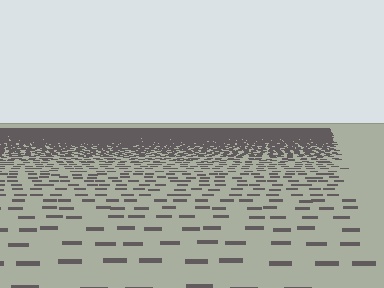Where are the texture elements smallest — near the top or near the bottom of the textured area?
Near the top.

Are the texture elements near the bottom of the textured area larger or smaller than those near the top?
Larger. Near the bottom, elements are closer to the viewer and appear at a bigger on-screen size.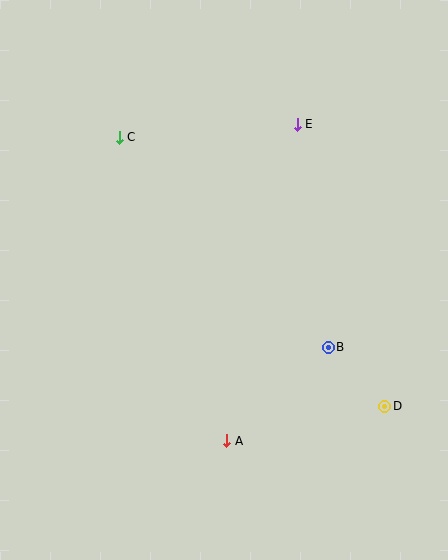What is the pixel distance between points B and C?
The distance between B and C is 297 pixels.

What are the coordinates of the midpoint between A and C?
The midpoint between A and C is at (173, 289).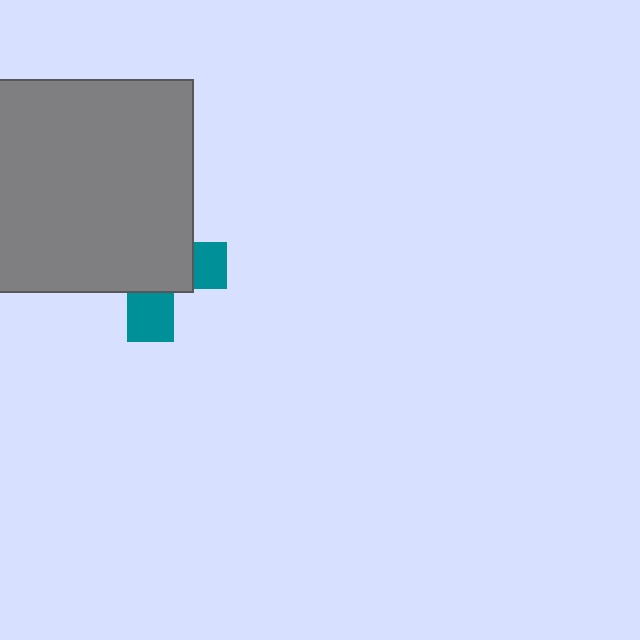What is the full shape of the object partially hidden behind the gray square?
The partially hidden object is a teal cross.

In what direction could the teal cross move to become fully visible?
The teal cross could move down. That would shift it out from behind the gray square entirely.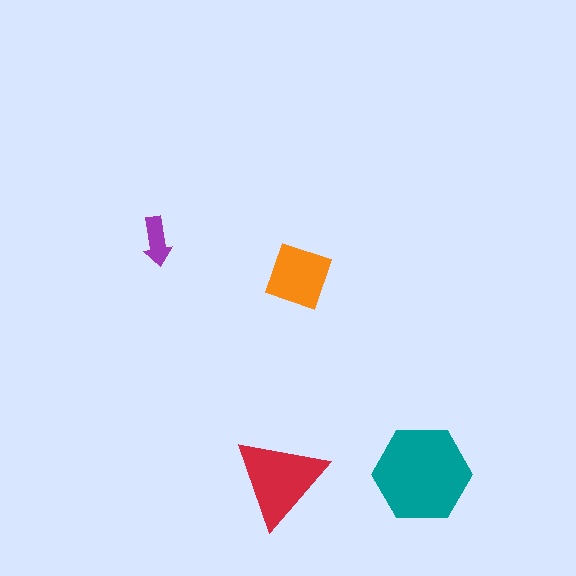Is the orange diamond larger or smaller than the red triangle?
Smaller.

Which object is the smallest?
The purple arrow.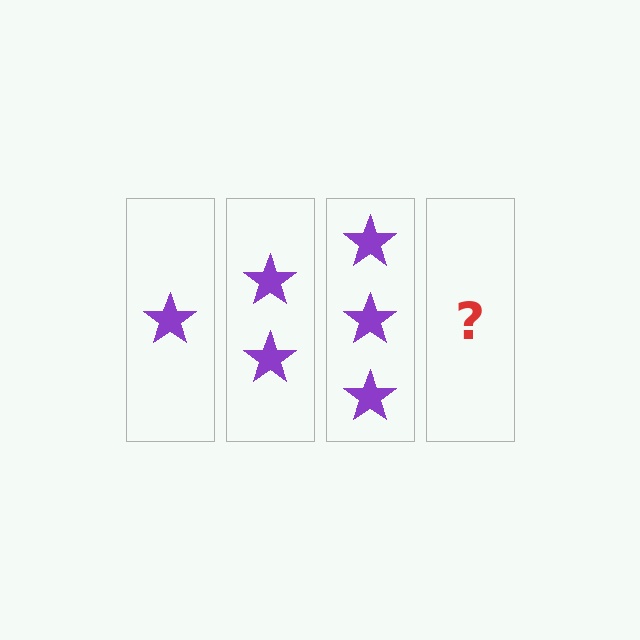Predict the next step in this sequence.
The next step is 4 stars.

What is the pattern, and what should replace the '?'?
The pattern is that each step adds one more star. The '?' should be 4 stars.